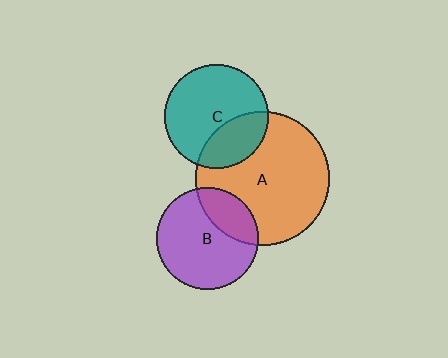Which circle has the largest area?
Circle A (orange).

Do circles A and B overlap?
Yes.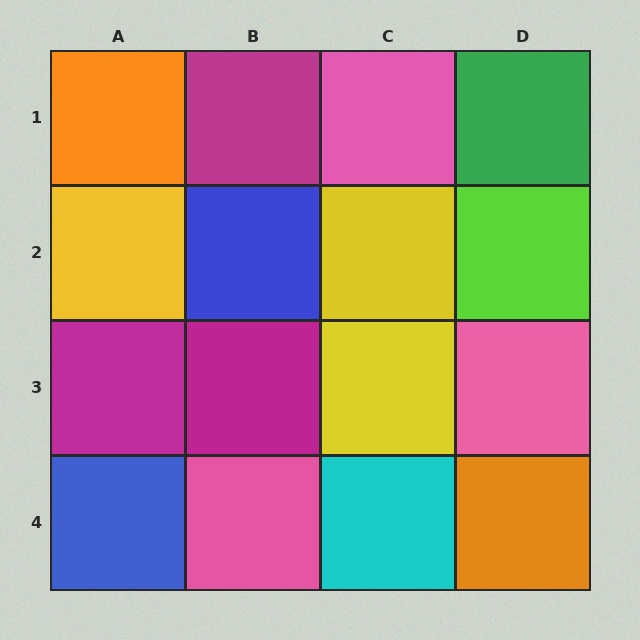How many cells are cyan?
1 cell is cyan.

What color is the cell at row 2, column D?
Lime.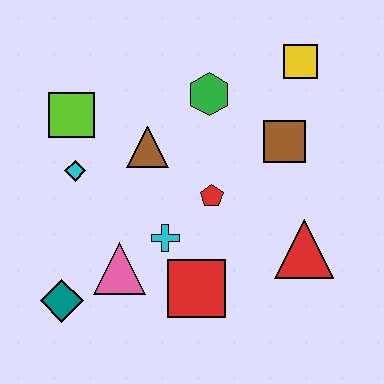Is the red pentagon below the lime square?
Yes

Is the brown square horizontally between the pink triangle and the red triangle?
Yes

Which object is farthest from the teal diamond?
The yellow square is farthest from the teal diamond.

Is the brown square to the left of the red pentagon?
No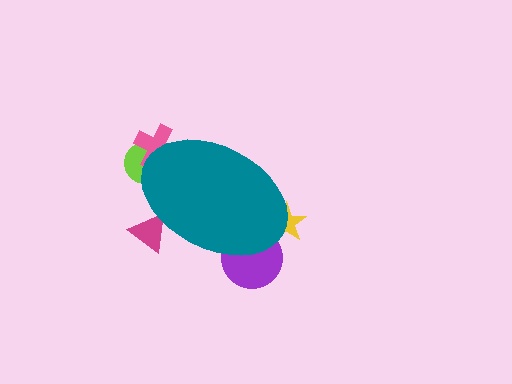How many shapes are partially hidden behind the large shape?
5 shapes are partially hidden.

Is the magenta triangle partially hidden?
Yes, the magenta triangle is partially hidden behind the teal ellipse.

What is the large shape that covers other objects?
A teal ellipse.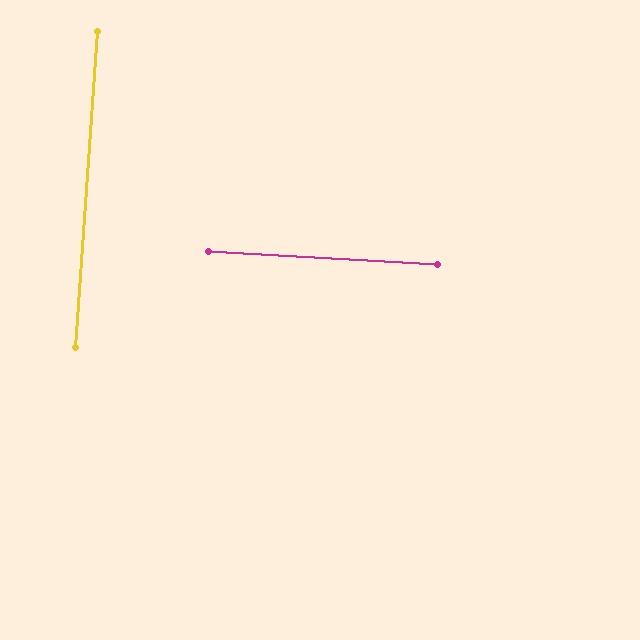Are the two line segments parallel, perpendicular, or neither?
Perpendicular — they meet at approximately 89°.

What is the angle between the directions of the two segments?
Approximately 89 degrees.